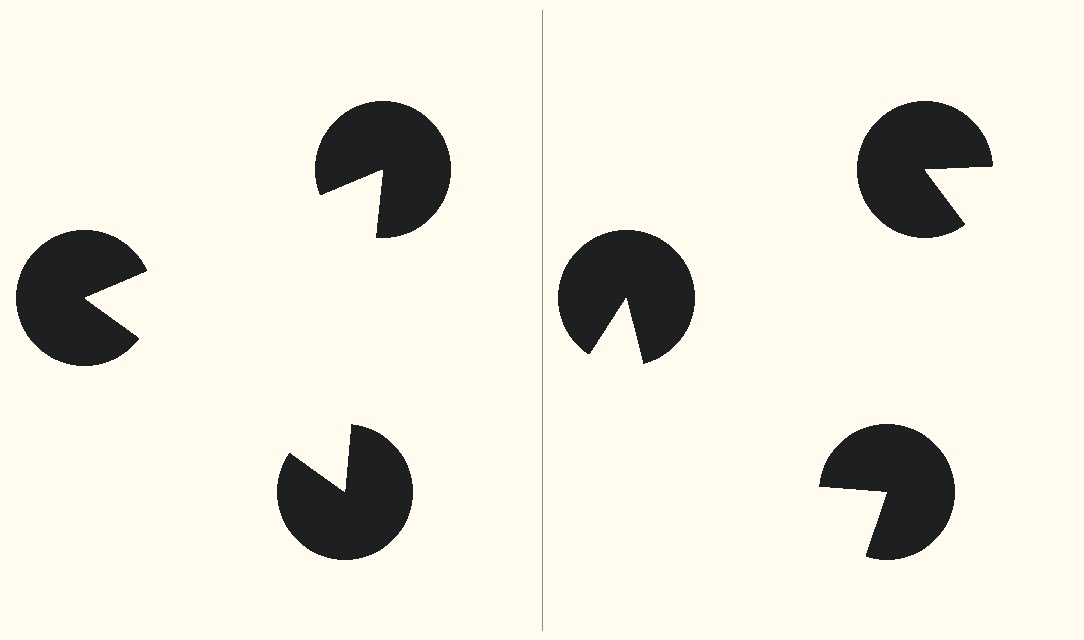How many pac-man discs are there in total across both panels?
6 — 3 on each side.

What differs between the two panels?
The pac-man discs are positioned identically on both sides; only the wedge orientations differ. On the left they align to a triangle; on the right they are misaligned.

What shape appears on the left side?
An illusory triangle.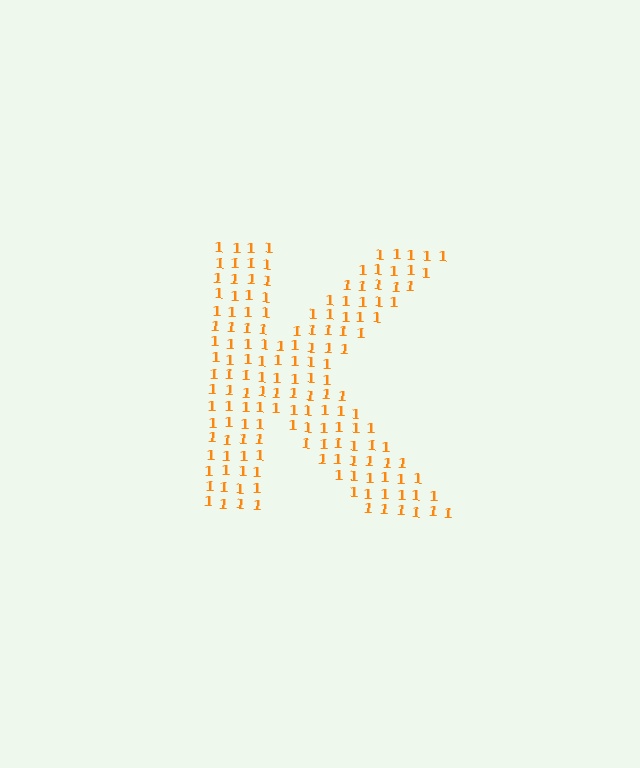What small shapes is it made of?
It is made of small digit 1's.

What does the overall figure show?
The overall figure shows the letter K.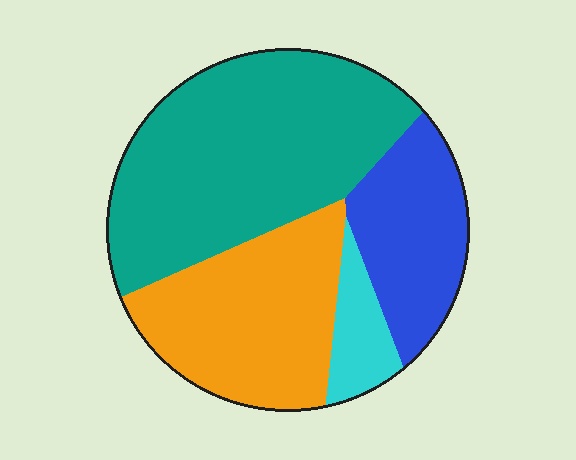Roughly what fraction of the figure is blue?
Blue takes up about one fifth (1/5) of the figure.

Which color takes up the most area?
Teal, at roughly 45%.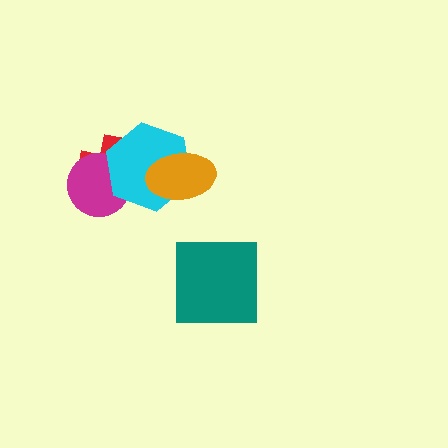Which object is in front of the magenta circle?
The cyan hexagon is in front of the magenta circle.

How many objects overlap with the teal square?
0 objects overlap with the teal square.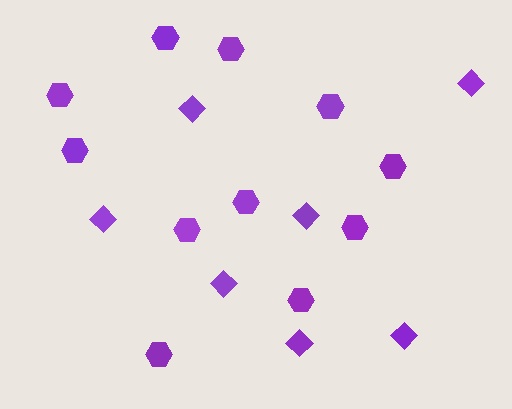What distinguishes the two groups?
There are 2 groups: one group of diamonds (7) and one group of hexagons (11).